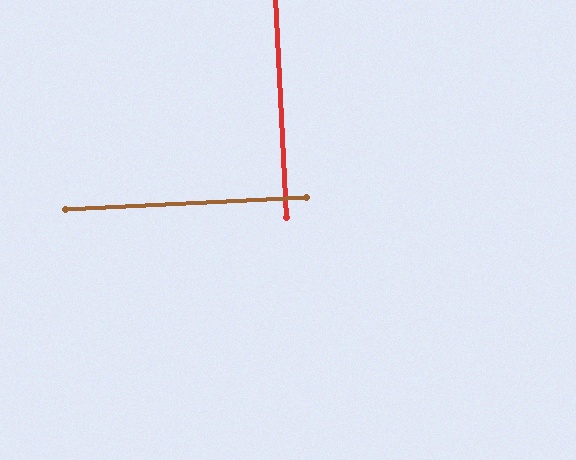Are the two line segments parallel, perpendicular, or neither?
Perpendicular — they meet at approximately 90°.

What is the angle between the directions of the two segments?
Approximately 90 degrees.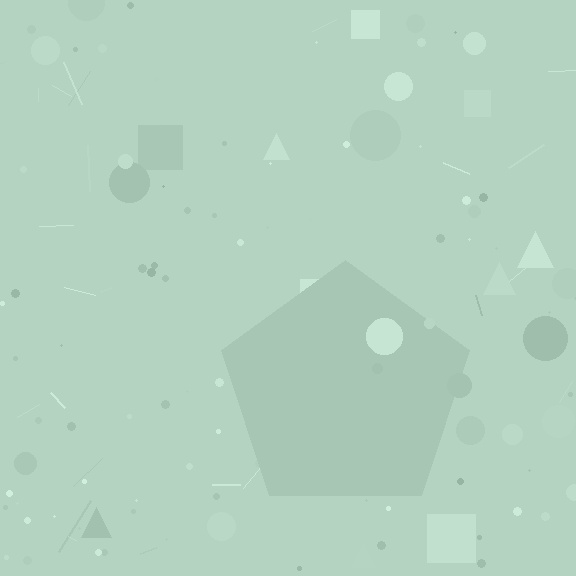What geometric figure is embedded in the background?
A pentagon is embedded in the background.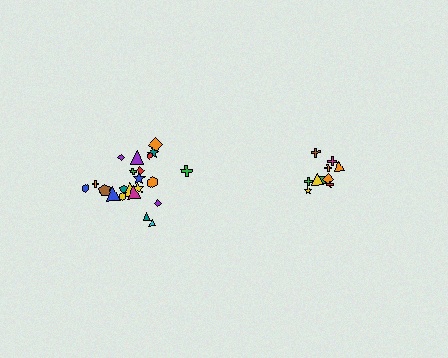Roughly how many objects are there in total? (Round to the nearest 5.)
Roughly 30 objects in total.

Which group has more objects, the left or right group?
The left group.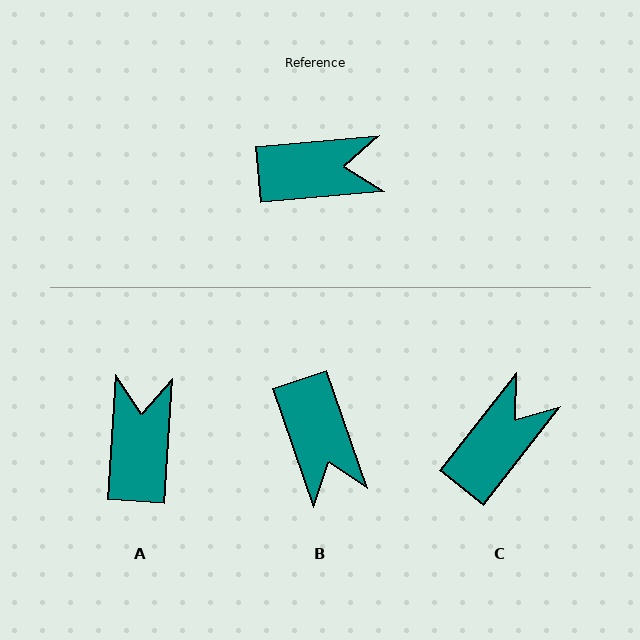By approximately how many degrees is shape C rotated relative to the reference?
Approximately 47 degrees counter-clockwise.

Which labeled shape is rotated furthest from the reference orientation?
A, about 81 degrees away.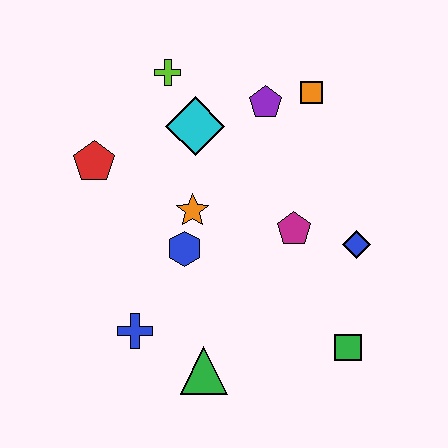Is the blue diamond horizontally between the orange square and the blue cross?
No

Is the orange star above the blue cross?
Yes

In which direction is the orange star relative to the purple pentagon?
The orange star is below the purple pentagon.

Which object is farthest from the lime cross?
The green square is farthest from the lime cross.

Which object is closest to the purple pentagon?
The orange square is closest to the purple pentagon.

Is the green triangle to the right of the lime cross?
Yes